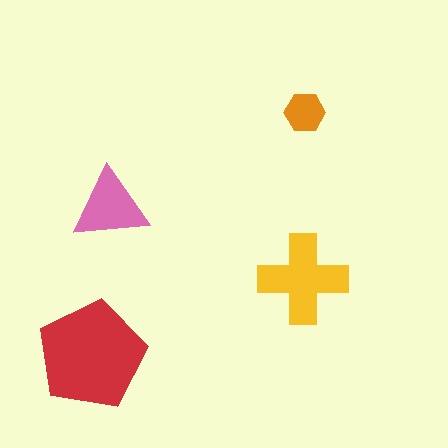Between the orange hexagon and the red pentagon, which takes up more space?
The red pentagon.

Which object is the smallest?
The orange hexagon.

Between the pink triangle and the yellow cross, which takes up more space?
The yellow cross.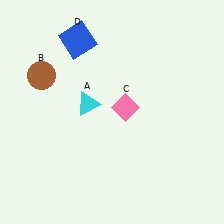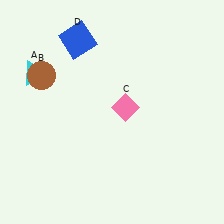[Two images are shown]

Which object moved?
The cyan triangle (A) moved left.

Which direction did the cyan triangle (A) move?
The cyan triangle (A) moved left.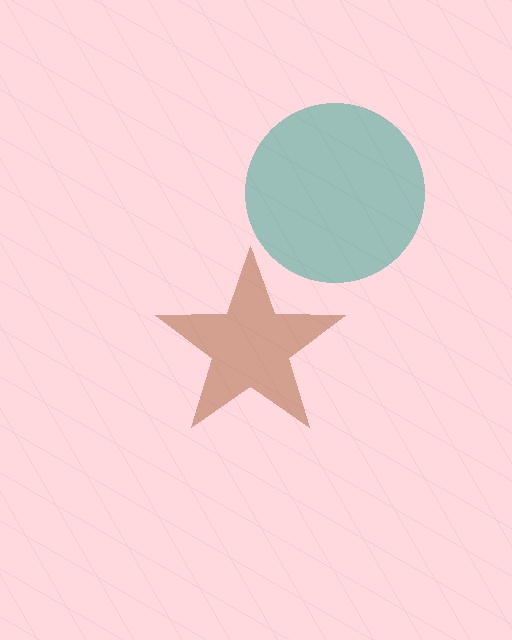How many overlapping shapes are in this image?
There are 2 overlapping shapes in the image.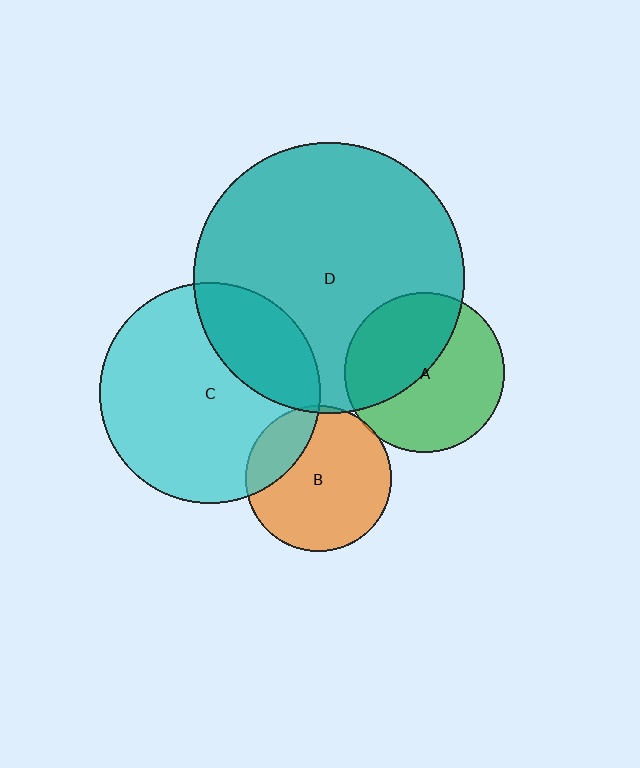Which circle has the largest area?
Circle D (teal).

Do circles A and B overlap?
Yes.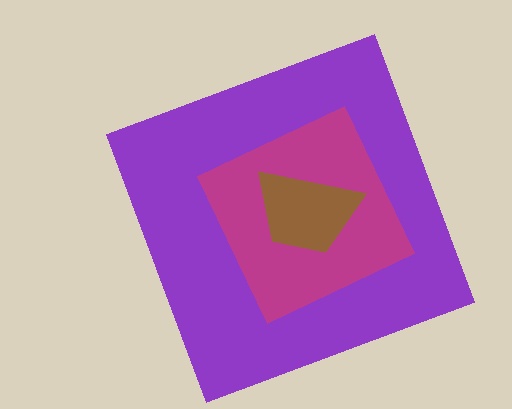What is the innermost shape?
The brown trapezoid.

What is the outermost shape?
The purple square.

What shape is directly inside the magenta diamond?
The brown trapezoid.